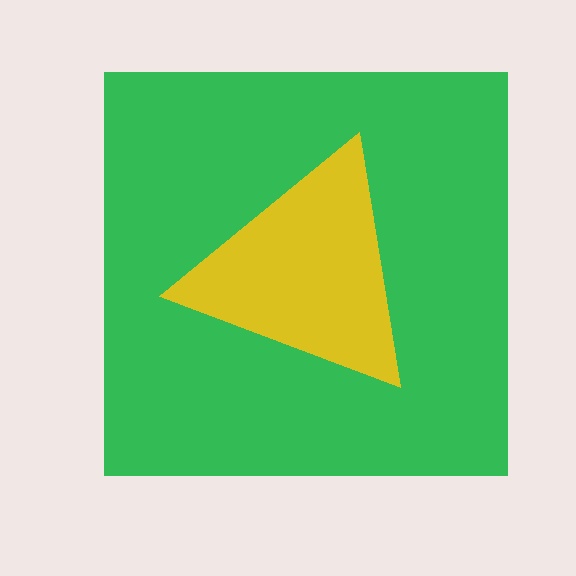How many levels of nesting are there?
2.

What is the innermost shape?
The yellow triangle.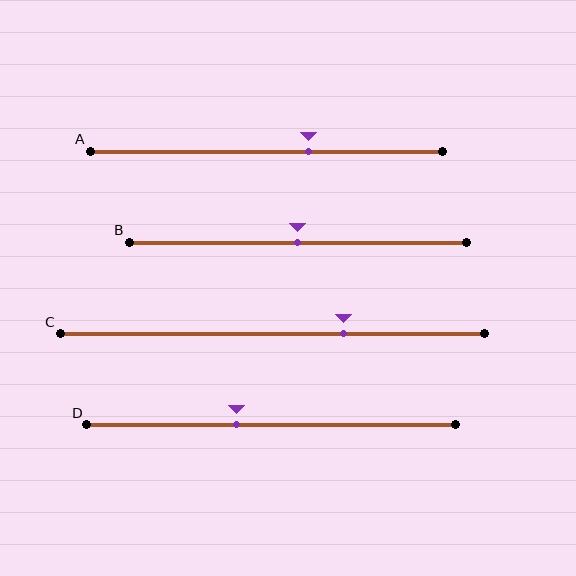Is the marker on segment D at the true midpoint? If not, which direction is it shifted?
No, the marker on segment D is shifted to the left by about 9% of the segment length.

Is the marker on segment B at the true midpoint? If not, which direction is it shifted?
Yes, the marker on segment B is at the true midpoint.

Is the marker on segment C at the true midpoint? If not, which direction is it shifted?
No, the marker on segment C is shifted to the right by about 17% of the segment length.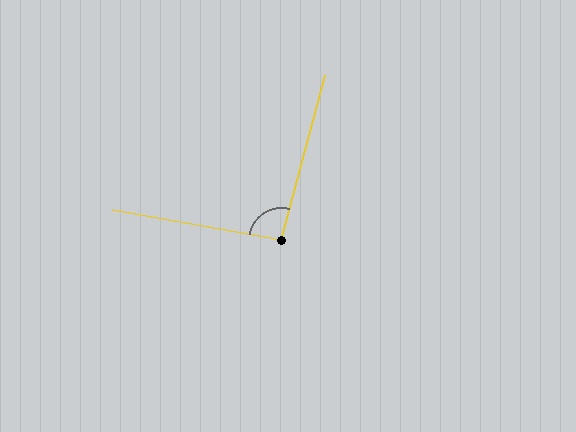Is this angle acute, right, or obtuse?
It is approximately a right angle.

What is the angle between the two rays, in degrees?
Approximately 95 degrees.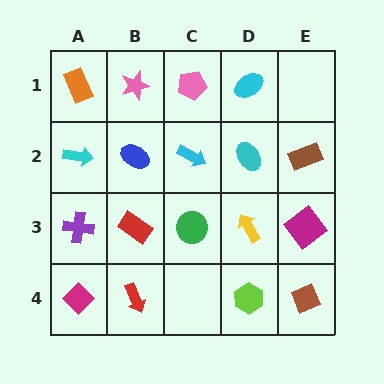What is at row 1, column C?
A pink pentagon.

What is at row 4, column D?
A lime hexagon.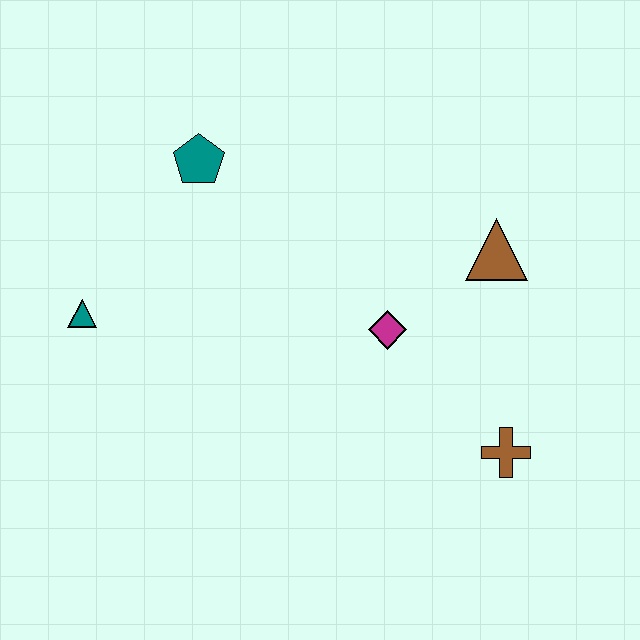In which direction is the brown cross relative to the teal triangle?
The brown cross is to the right of the teal triangle.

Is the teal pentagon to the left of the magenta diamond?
Yes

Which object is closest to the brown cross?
The magenta diamond is closest to the brown cross.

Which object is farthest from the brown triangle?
The teal triangle is farthest from the brown triangle.